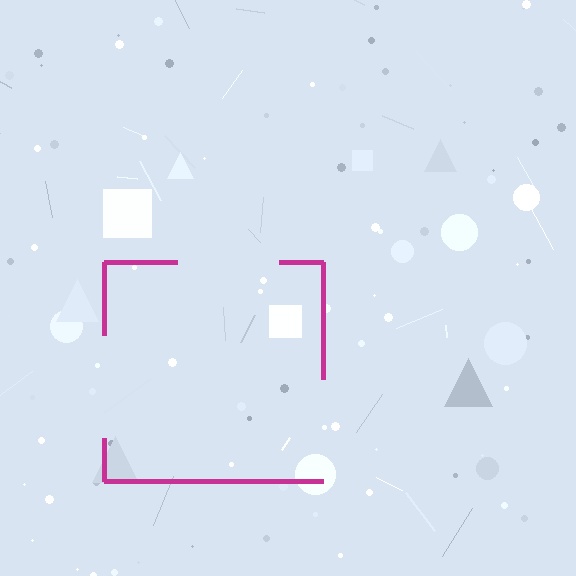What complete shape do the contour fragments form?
The contour fragments form a square.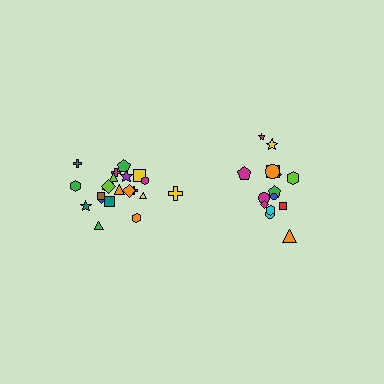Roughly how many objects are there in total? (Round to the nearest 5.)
Roughly 35 objects in total.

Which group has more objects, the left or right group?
The left group.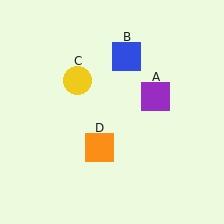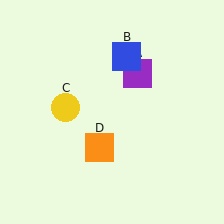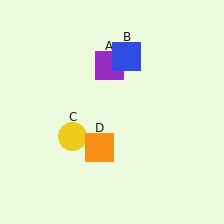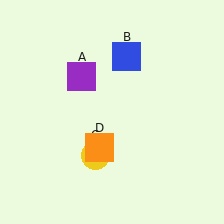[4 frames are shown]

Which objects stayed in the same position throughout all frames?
Blue square (object B) and orange square (object D) remained stationary.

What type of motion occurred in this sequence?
The purple square (object A), yellow circle (object C) rotated counterclockwise around the center of the scene.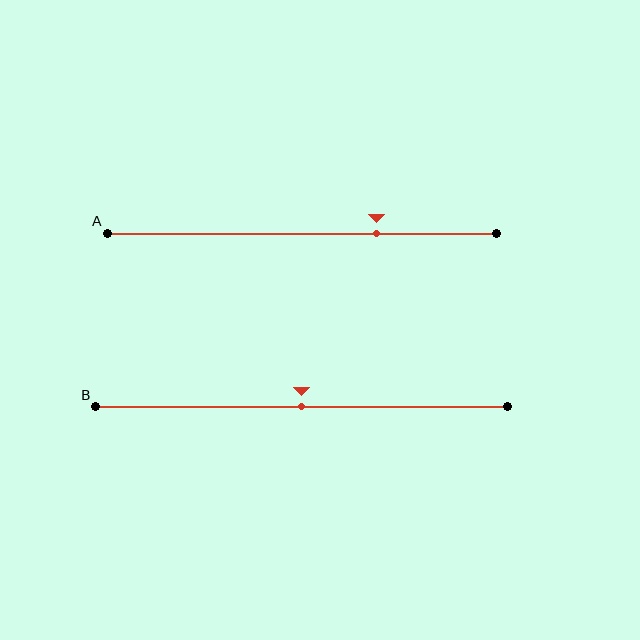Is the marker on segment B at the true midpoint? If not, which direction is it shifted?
Yes, the marker on segment B is at the true midpoint.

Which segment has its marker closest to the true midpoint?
Segment B has its marker closest to the true midpoint.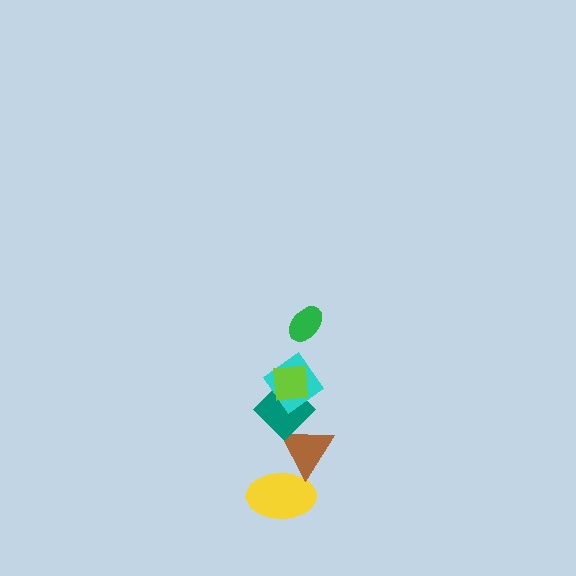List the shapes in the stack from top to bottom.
From top to bottom: the green ellipse, the lime square, the cyan diamond, the teal diamond, the brown triangle, the yellow ellipse.